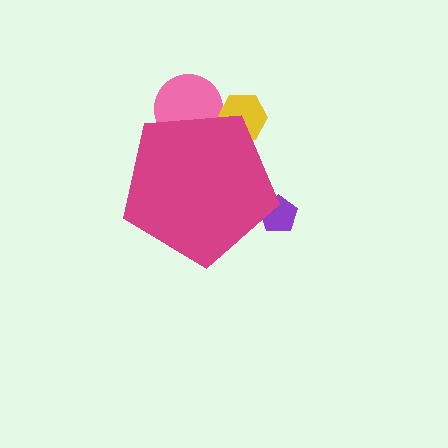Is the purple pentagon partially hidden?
Yes, the purple pentagon is partially hidden behind the magenta pentagon.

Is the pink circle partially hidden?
Yes, the pink circle is partially hidden behind the magenta pentagon.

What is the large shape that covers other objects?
A magenta pentagon.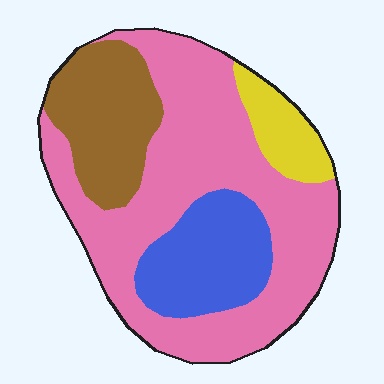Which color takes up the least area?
Yellow, at roughly 10%.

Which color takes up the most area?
Pink, at roughly 55%.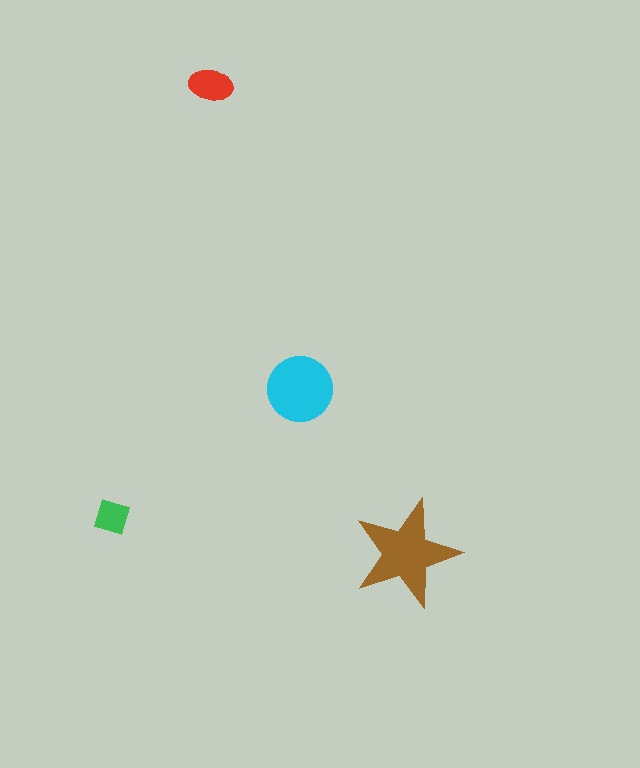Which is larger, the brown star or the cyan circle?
The brown star.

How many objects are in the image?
There are 4 objects in the image.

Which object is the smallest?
The green diamond.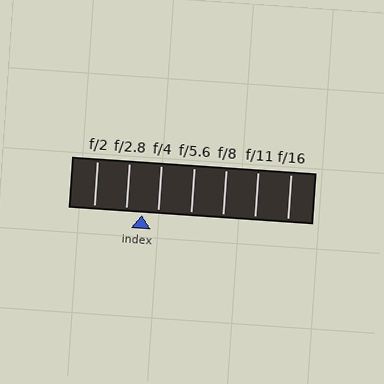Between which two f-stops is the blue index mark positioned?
The index mark is between f/2.8 and f/4.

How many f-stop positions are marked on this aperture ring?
There are 7 f-stop positions marked.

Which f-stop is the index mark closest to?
The index mark is closest to f/2.8.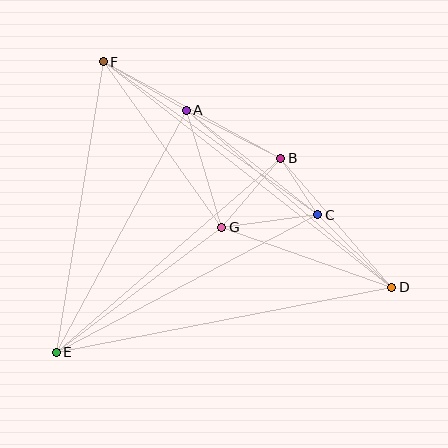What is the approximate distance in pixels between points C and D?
The distance between C and D is approximately 104 pixels.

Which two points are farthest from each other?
Points D and F are farthest from each other.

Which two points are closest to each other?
Points B and C are closest to each other.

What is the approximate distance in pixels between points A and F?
The distance between A and F is approximately 96 pixels.